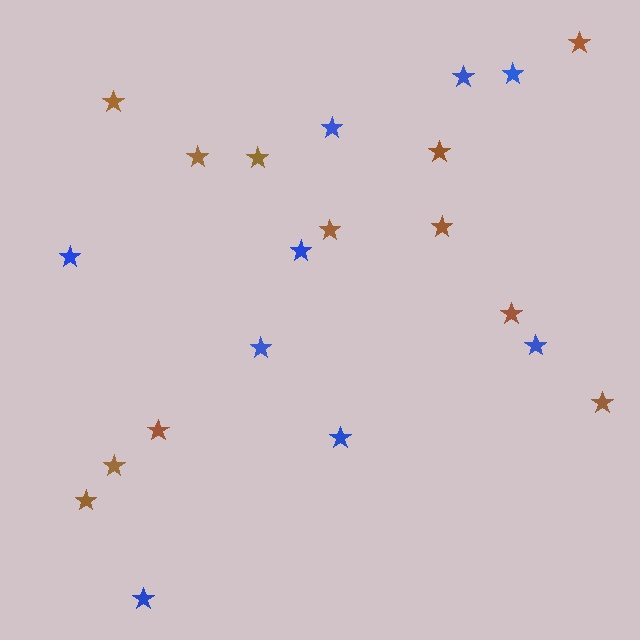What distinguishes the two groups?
There are 2 groups: one group of brown stars (12) and one group of blue stars (9).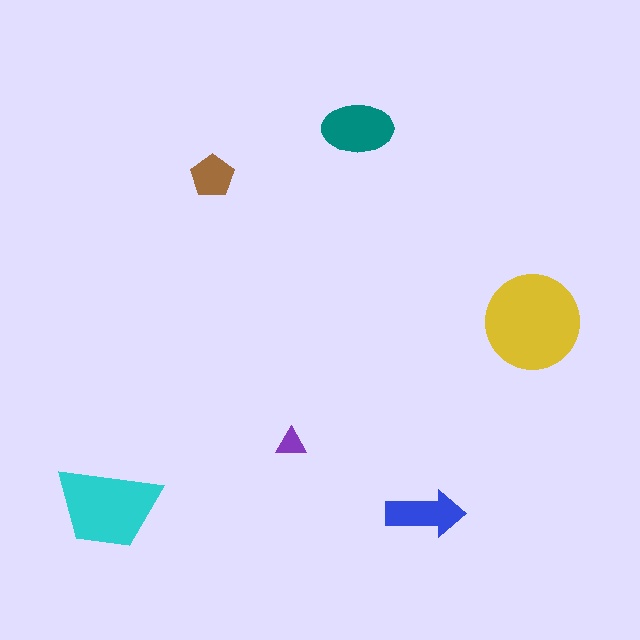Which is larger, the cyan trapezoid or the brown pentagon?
The cyan trapezoid.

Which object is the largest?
The yellow circle.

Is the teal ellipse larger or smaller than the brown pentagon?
Larger.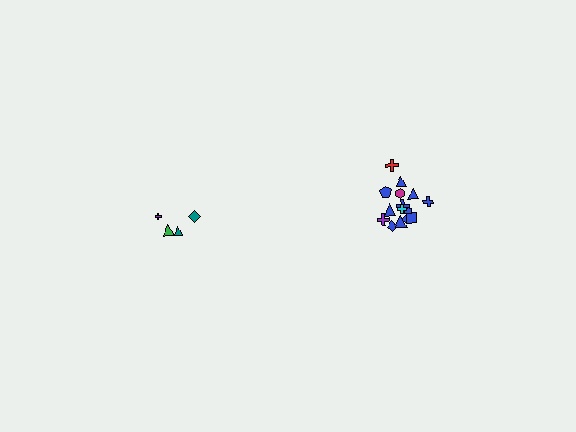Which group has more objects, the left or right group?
The right group.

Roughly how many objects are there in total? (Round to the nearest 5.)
Roughly 20 objects in total.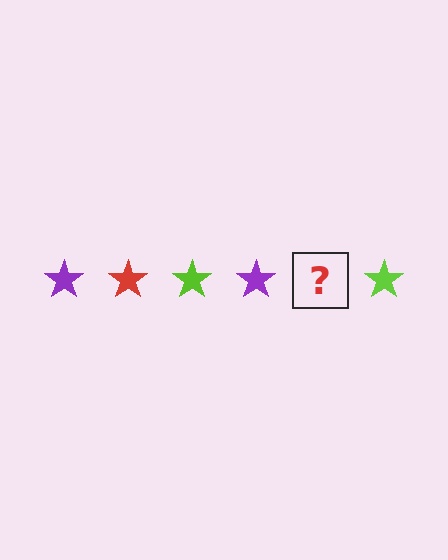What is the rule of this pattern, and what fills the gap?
The rule is that the pattern cycles through purple, red, lime stars. The gap should be filled with a red star.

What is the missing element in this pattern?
The missing element is a red star.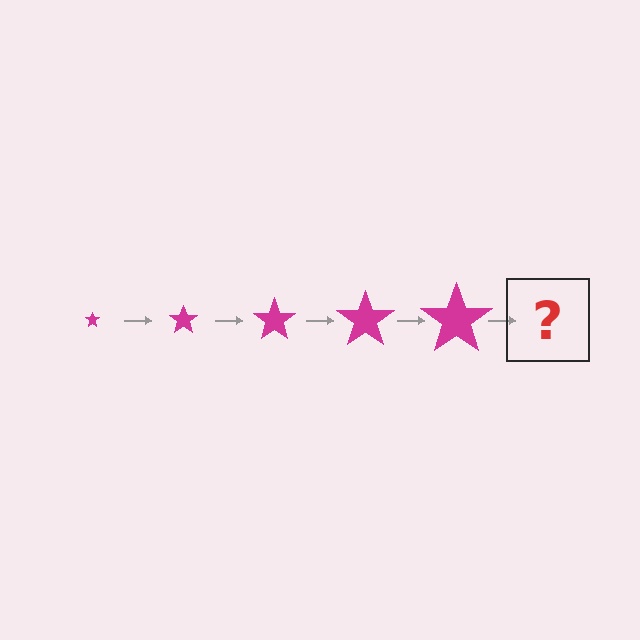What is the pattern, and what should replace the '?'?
The pattern is that the star gets progressively larger each step. The '?' should be a magenta star, larger than the previous one.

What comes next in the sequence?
The next element should be a magenta star, larger than the previous one.